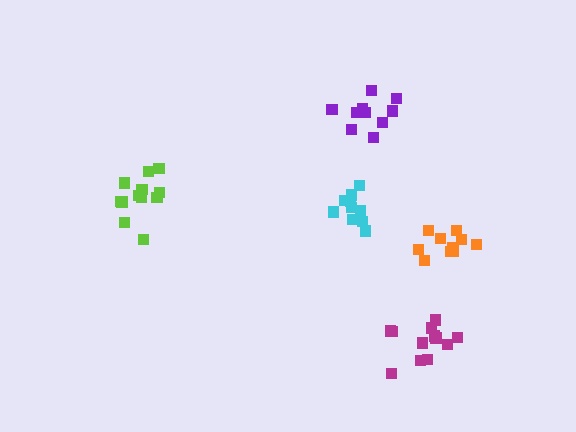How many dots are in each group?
Group 1: 12 dots, Group 2: 10 dots, Group 3: 10 dots, Group 4: 12 dots, Group 5: 10 dots (54 total).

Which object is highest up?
The purple cluster is topmost.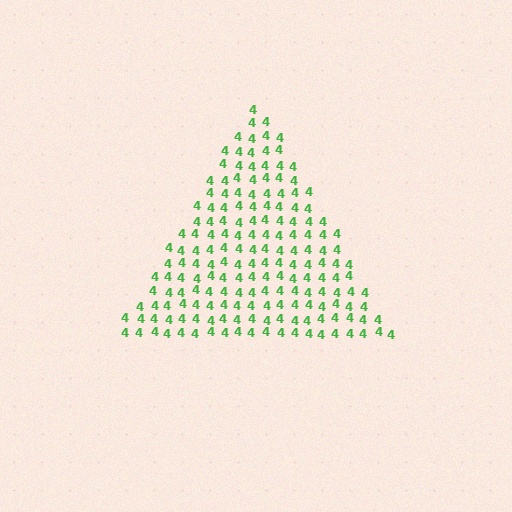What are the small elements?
The small elements are digit 4's.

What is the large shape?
The large shape is a triangle.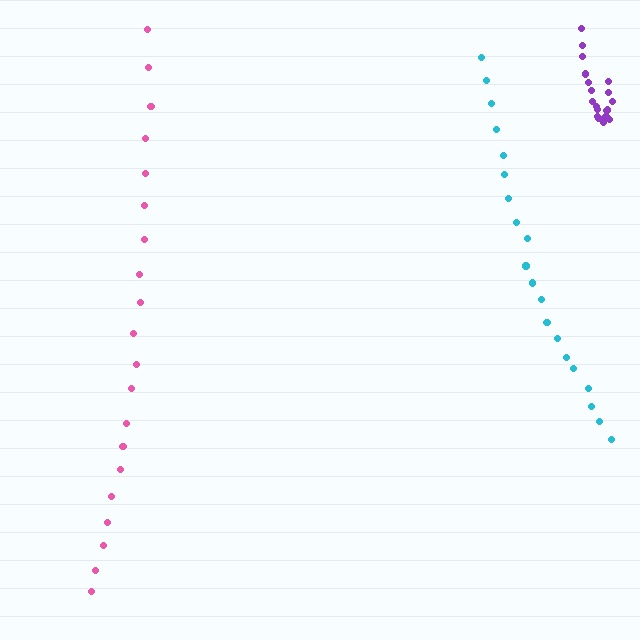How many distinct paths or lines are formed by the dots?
There are 3 distinct paths.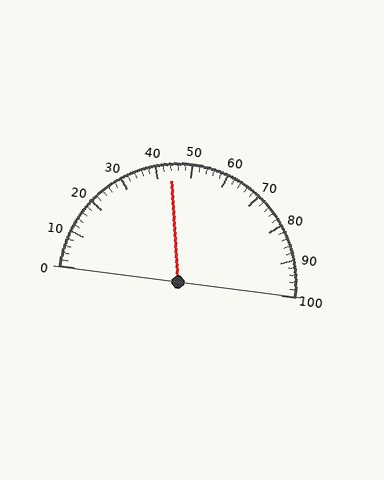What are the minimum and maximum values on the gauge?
The gauge ranges from 0 to 100.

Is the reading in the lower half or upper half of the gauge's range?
The reading is in the lower half of the range (0 to 100).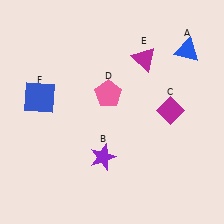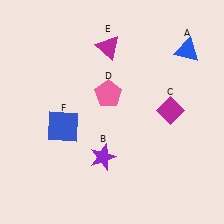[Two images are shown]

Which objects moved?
The objects that moved are: the magenta triangle (E), the blue square (F).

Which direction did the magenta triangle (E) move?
The magenta triangle (E) moved left.